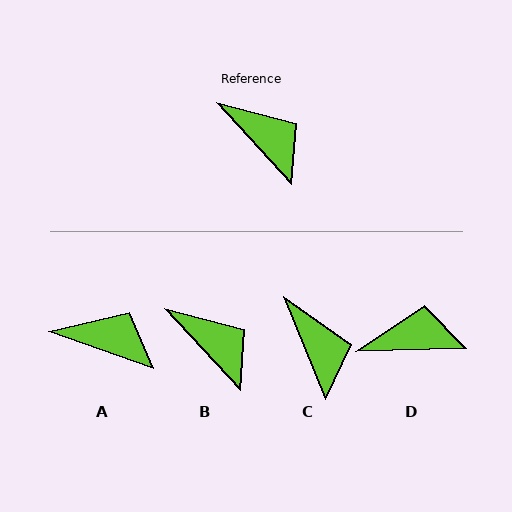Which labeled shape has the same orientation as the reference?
B.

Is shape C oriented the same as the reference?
No, it is off by about 21 degrees.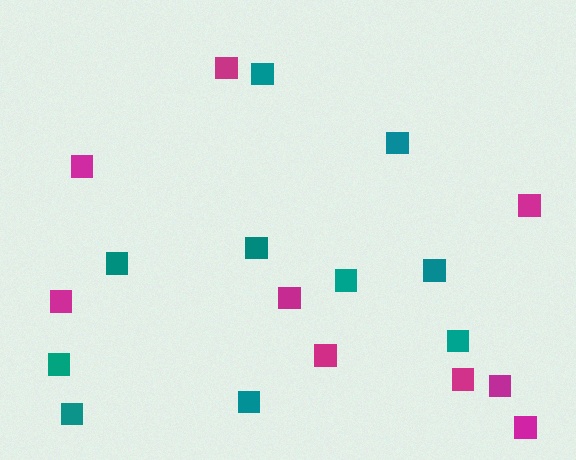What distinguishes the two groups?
There are 2 groups: one group of magenta squares (9) and one group of teal squares (10).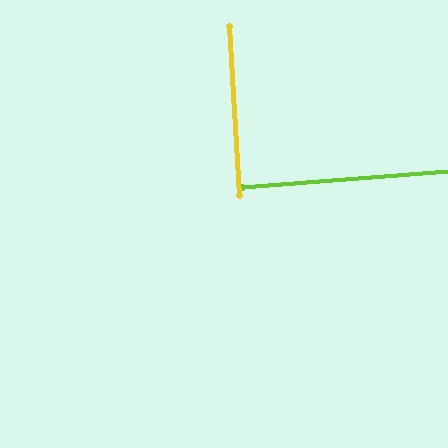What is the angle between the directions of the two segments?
Approximately 89 degrees.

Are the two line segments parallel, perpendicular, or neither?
Perpendicular — they meet at approximately 89°.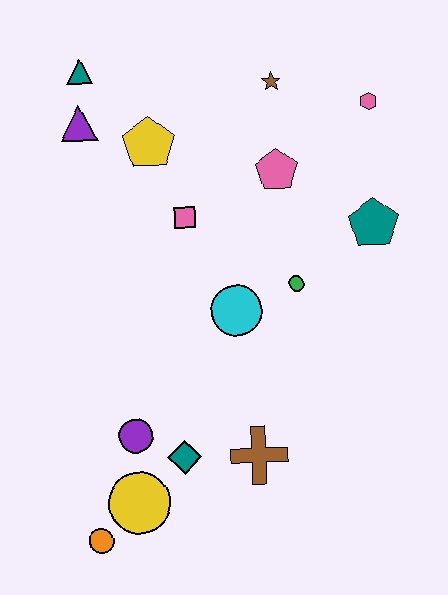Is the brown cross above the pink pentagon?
No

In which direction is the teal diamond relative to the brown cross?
The teal diamond is to the left of the brown cross.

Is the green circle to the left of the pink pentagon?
No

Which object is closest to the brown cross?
The teal diamond is closest to the brown cross.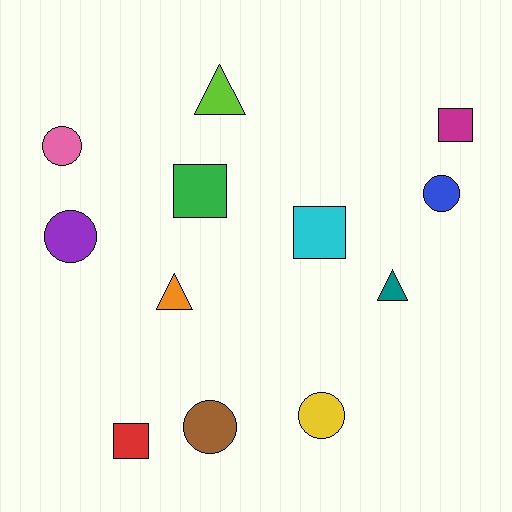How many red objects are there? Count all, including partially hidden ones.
There is 1 red object.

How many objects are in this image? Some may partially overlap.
There are 12 objects.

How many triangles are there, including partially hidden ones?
There are 3 triangles.